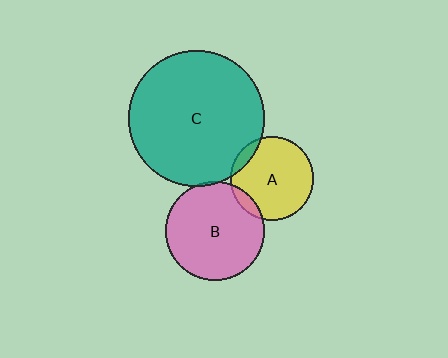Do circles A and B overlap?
Yes.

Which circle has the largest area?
Circle C (teal).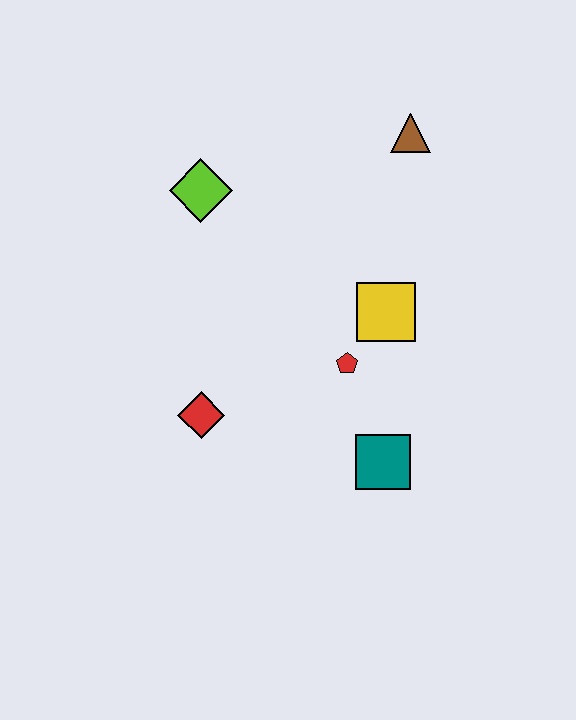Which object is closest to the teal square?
The red pentagon is closest to the teal square.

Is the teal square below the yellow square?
Yes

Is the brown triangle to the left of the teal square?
No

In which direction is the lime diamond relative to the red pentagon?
The lime diamond is above the red pentagon.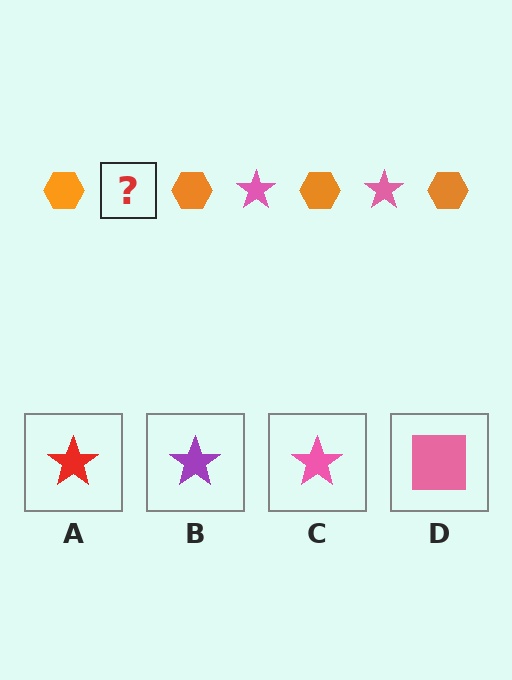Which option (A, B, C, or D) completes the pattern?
C.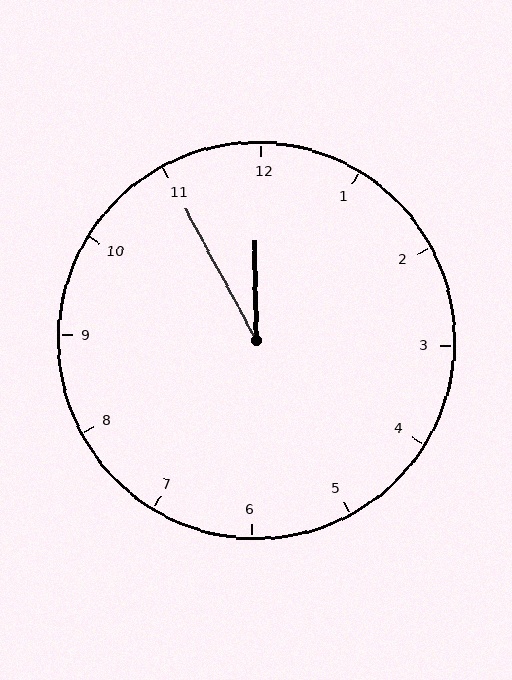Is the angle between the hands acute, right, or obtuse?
It is acute.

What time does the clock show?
11:55.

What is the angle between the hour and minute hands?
Approximately 28 degrees.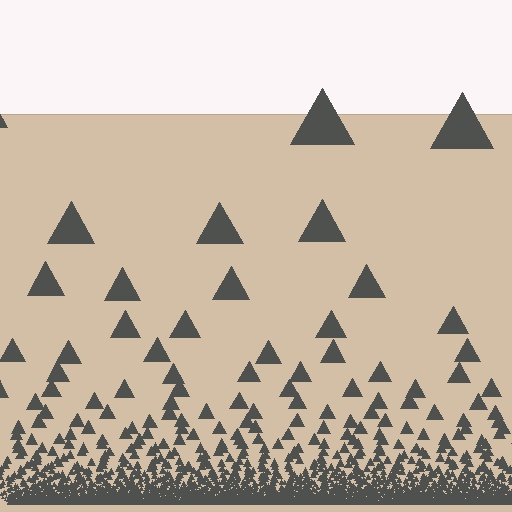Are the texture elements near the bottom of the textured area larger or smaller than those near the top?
Smaller. The gradient is inverted — elements near the bottom are smaller and denser.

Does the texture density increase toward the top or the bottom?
Density increases toward the bottom.